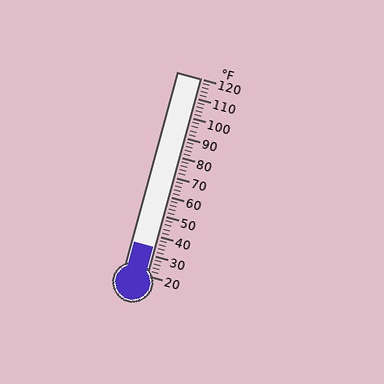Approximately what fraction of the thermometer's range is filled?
The thermometer is filled to approximately 15% of its range.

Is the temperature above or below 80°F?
The temperature is below 80°F.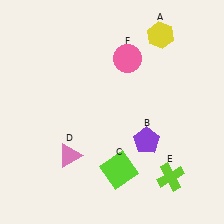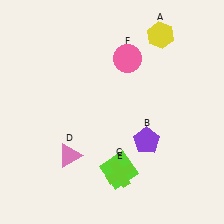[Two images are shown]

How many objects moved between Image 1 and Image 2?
1 object moved between the two images.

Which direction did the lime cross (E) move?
The lime cross (E) moved left.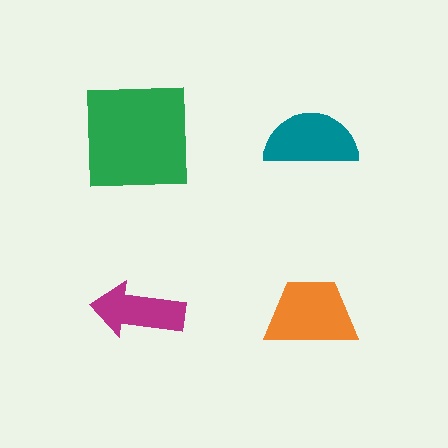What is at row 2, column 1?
A magenta arrow.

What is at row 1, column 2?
A teal semicircle.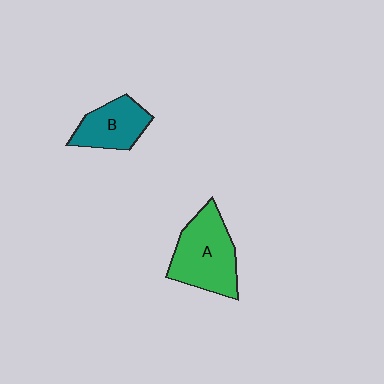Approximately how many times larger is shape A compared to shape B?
Approximately 1.5 times.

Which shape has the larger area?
Shape A (green).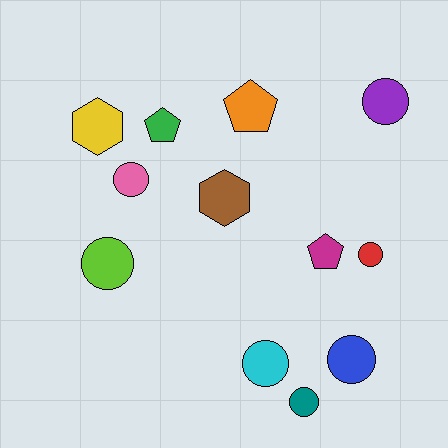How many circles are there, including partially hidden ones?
There are 7 circles.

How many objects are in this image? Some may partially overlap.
There are 12 objects.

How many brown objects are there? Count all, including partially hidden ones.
There is 1 brown object.